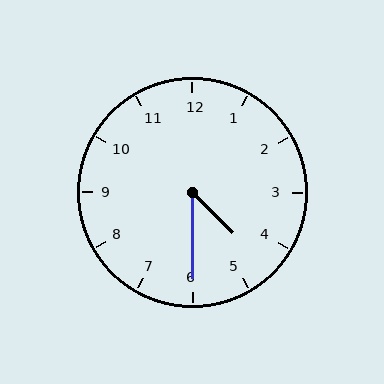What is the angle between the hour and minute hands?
Approximately 45 degrees.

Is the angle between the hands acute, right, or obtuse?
It is acute.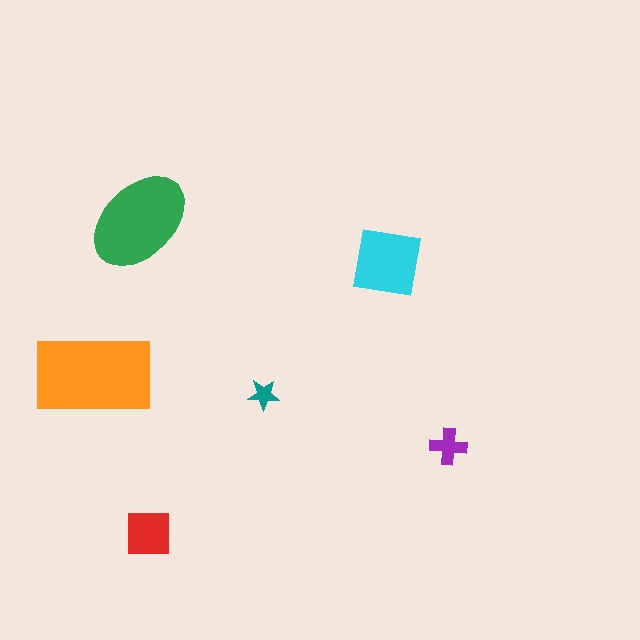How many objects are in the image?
There are 6 objects in the image.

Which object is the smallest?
The teal star.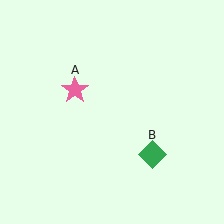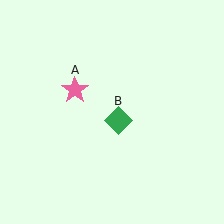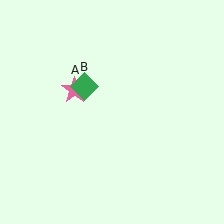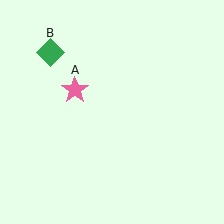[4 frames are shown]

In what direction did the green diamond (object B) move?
The green diamond (object B) moved up and to the left.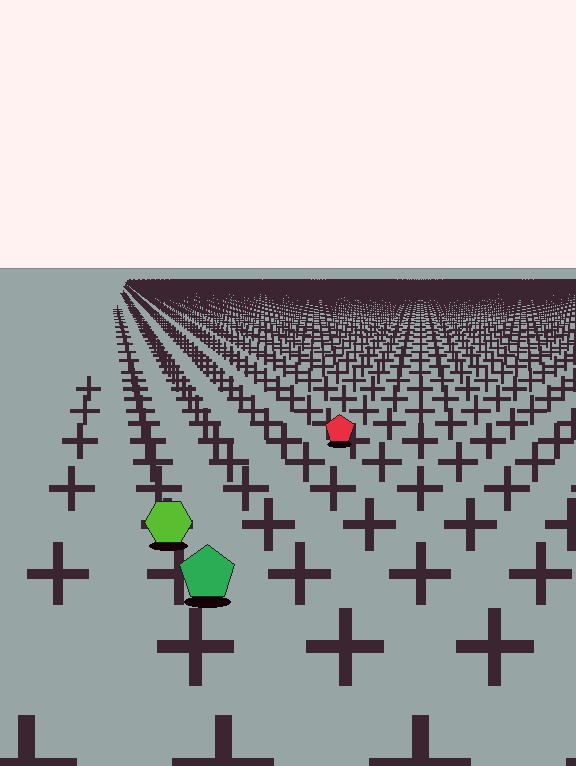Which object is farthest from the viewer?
The red pentagon is farthest from the viewer. It appears smaller and the ground texture around it is denser.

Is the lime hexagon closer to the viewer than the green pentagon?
No. The green pentagon is closer — you can tell from the texture gradient: the ground texture is coarser near it.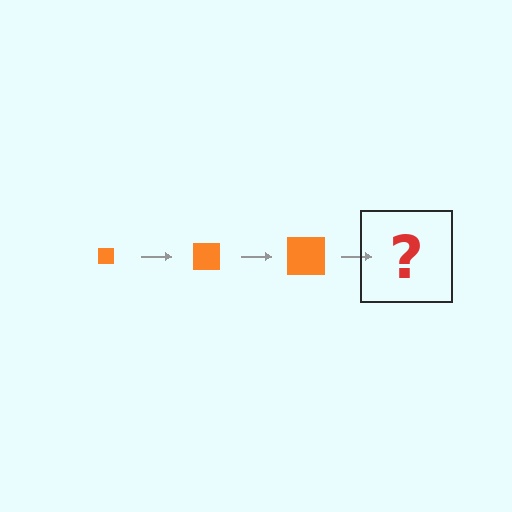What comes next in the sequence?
The next element should be an orange square, larger than the previous one.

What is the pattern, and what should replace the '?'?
The pattern is that the square gets progressively larger each step. The '?' should be an orange square, larger than the previous one.